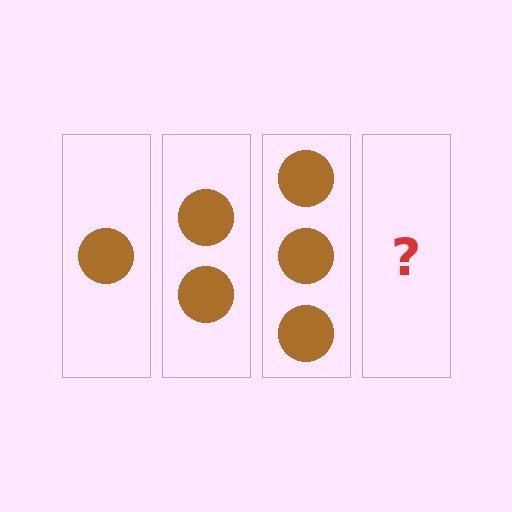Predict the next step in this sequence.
The next step is 4 circles.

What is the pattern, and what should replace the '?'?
The pattern is that each step adds one more circle. The '?' should be 4 circles.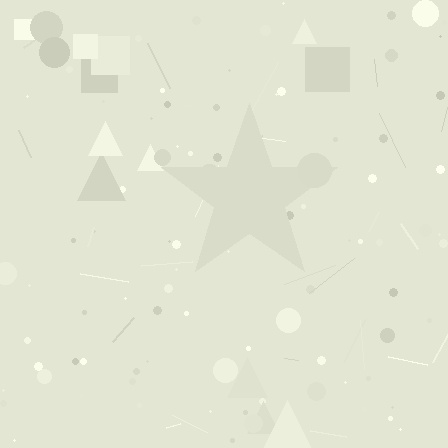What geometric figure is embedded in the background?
A star is embedded in the background.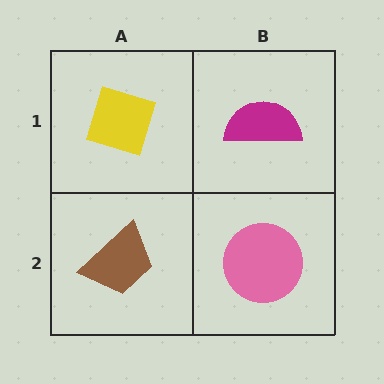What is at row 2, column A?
A brown trapezoid.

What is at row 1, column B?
A magenta semicircle.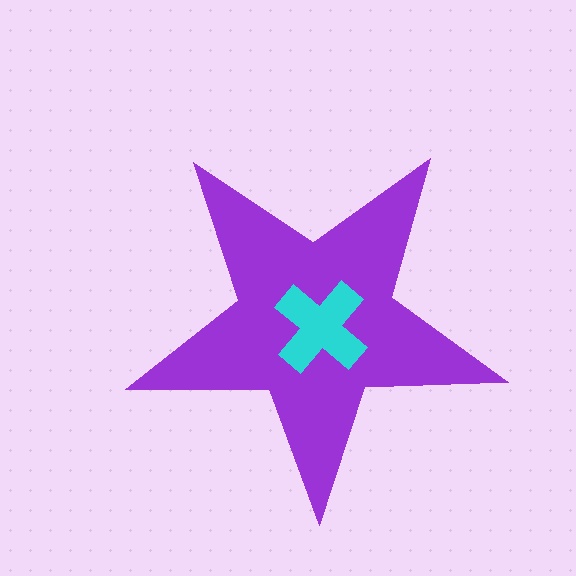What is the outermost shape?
The purple star.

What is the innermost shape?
The cyan cross.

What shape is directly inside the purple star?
The cyan cross.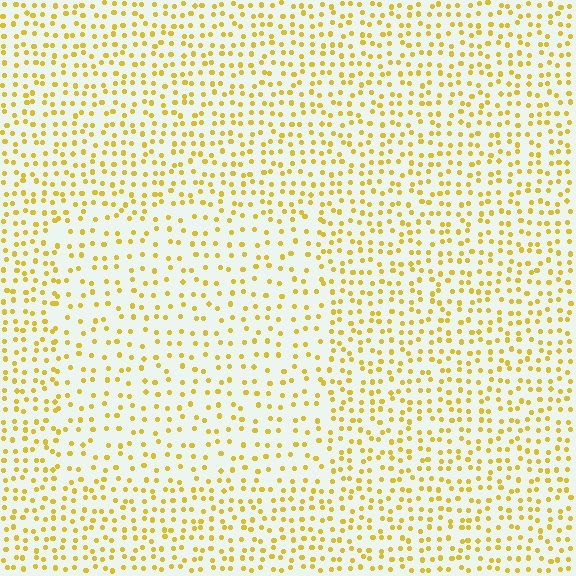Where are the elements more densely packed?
The elements are more densely packed outside the rectangle boundary.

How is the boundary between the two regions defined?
The boundary is defined by a change in element density (approximately 1.6x ratio). All elements are the same color, size, and shape.